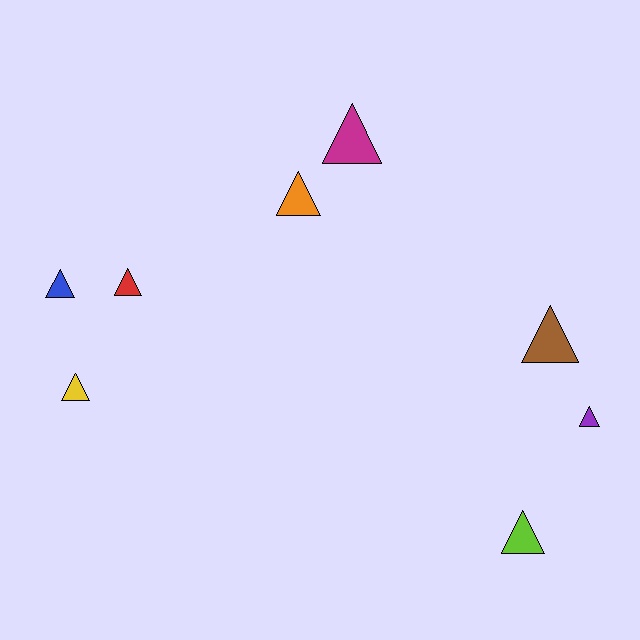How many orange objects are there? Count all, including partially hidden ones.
There is 1 orange object.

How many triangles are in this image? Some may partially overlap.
There are 8 triangles.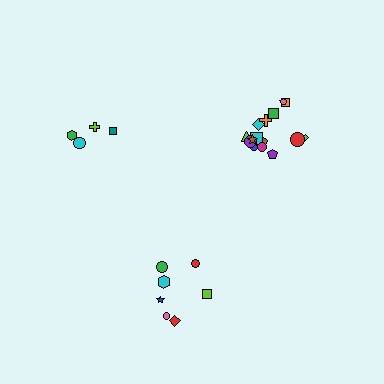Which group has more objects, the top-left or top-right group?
The top-right group.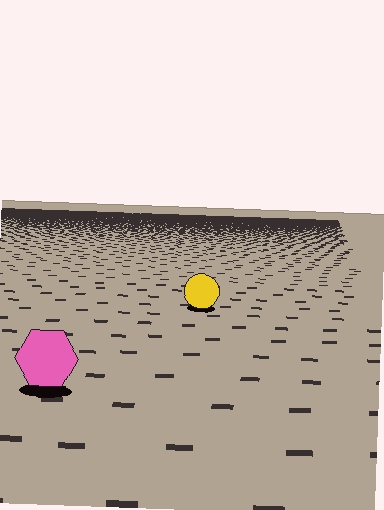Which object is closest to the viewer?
The pink hexagon is closest. The texture marks near it are larger and more spread out.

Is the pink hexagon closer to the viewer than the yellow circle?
Yes. The pink hexagon is closer — you can tell from the texture gradient: the ground texture is coarser near it.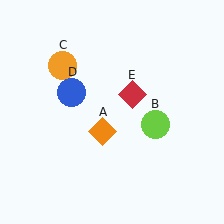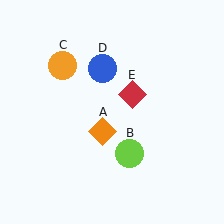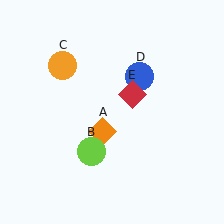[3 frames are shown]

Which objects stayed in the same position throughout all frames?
Orange diamond (object A) and orange circle (object C) and red diamond (object E) remained stationary.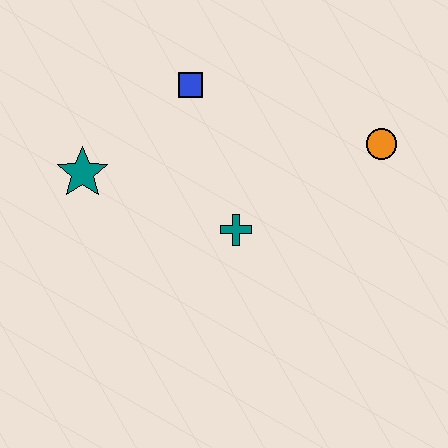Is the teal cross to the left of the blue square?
No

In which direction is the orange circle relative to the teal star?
The orange circle is to the right of the teal star.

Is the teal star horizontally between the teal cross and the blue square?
No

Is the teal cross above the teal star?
No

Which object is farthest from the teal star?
The orange circle is farthest from the teal star.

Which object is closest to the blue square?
The teal star is closest to the blue square.